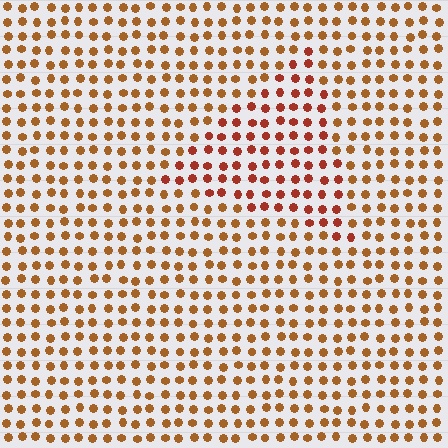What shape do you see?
I see a triangle.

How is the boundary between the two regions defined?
The boundary is defined purely by a slight shift in hue (about 24 degrees). Spacing, size, and orientation are identical on both sides.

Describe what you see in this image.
The image is filled with small brown elements in a uniform arrangement. A triangle-shaped region is visible where the elements are tinted to a slightly different hue, forming a subtle color boundary.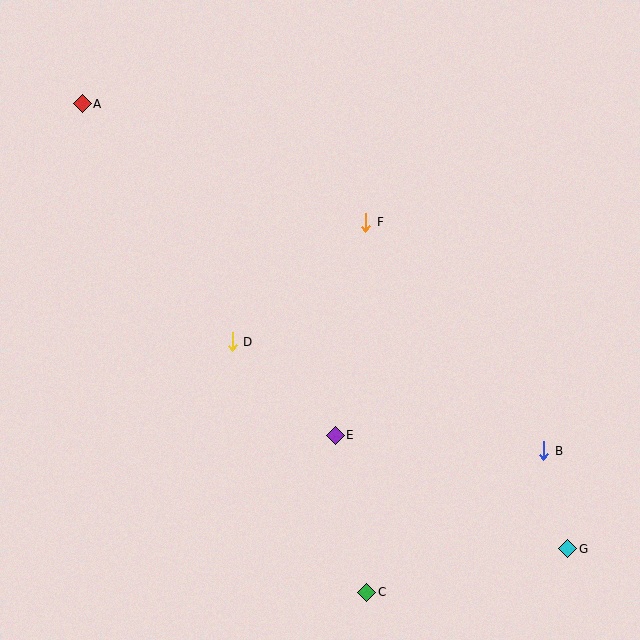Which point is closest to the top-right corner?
Point F is closest to the top-right corner.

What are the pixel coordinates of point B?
Point B is at (544, 451).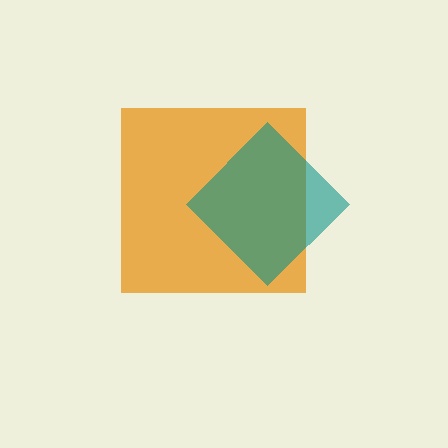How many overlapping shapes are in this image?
There are 2 overlapping shapes in the image.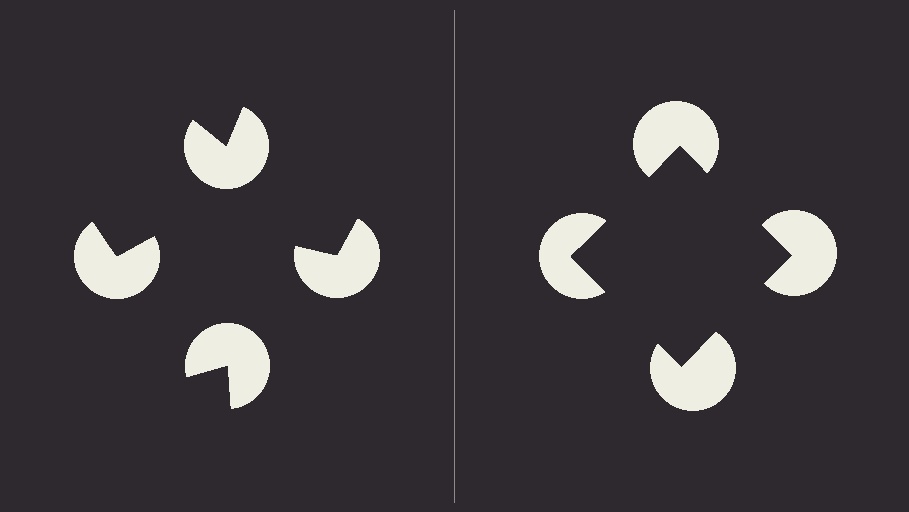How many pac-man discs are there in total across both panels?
8 — 4 on each side.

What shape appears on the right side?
An illusory square.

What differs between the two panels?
The pac-man discs are positioned identically on both sides; only the wedge orientations differ. On the right they align to a square; on the left they are misaligned.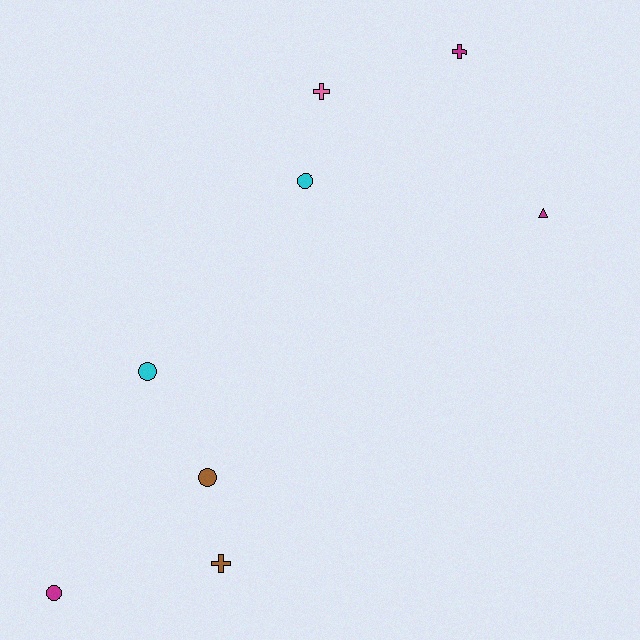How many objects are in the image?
There are 8 objects.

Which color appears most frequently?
Magenta, with 3 objects.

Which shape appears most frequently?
Circle, with 4 objects.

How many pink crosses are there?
There is 1 pink cross.